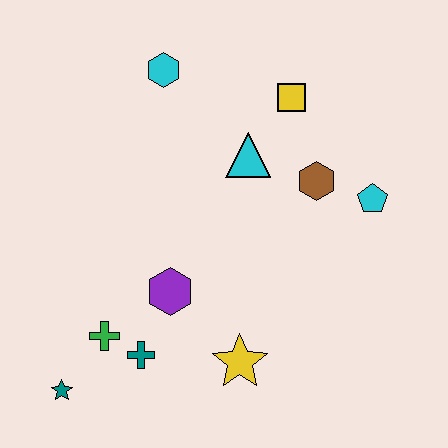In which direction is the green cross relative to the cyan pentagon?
The green cross is to the left of the cyan pentagon.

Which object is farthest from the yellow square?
The teal star is farthest from the yellow square.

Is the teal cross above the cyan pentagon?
No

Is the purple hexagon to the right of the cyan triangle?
No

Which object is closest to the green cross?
The teal cross is closest to the green cross.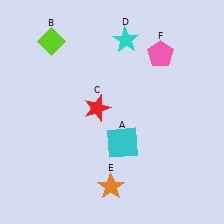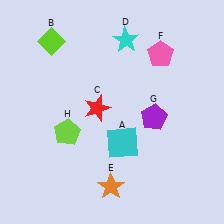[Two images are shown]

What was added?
A purple pentagon (G), a lime pentagon (H) were added in Image 2.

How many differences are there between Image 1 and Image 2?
There are 2 differences between the two images.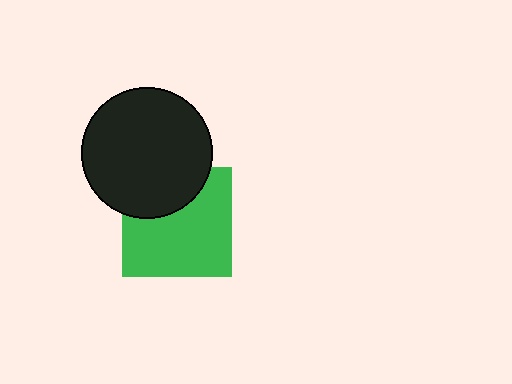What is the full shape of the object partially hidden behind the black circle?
The partially hidden object is a green square.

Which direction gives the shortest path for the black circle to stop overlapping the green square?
Moving up gives the shortest separation.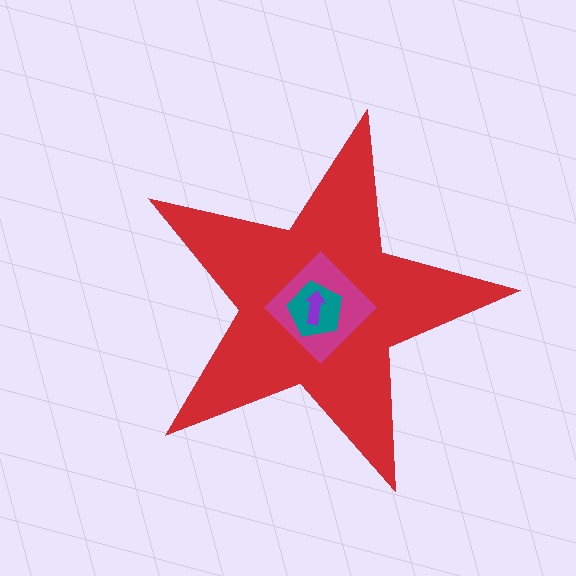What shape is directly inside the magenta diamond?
The teal pentagon.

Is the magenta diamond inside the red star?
Yes.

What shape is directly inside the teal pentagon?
The purple arrow.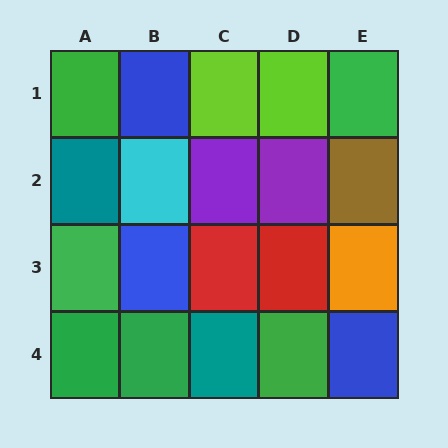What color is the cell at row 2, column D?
Purple.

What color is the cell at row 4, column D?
Green.